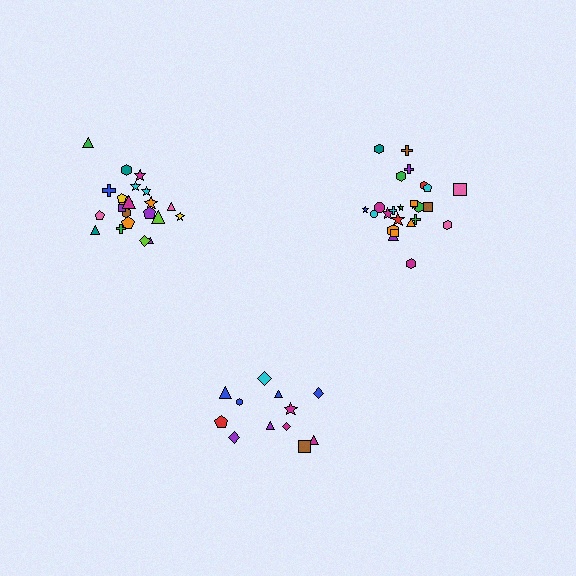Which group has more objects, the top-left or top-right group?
The top-right group.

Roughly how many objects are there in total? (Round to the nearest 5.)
Roughly 60 objects in total.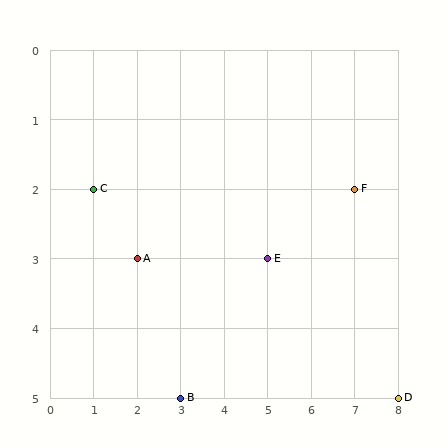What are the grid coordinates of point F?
Point F is at grid coordinates (7, 2).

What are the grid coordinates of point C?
Point C is at grid coordinates (1, 2).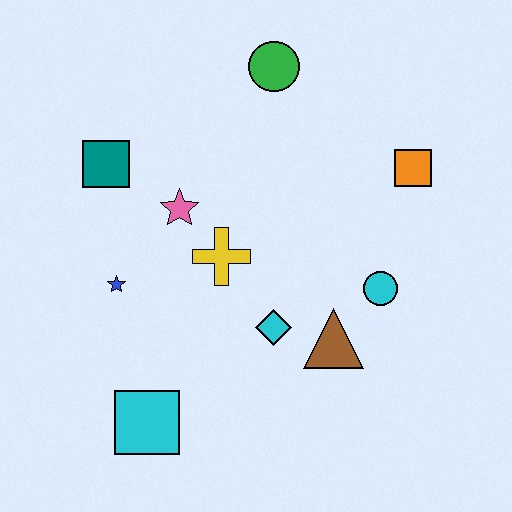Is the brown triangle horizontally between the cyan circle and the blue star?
Yes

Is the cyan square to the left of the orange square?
Yes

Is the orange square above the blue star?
Yes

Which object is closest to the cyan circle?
The brown triangle is closest to the cyan circle.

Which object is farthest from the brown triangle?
The teal square is farthest from the brown triangle.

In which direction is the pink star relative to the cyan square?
The pink star is above the cyan square.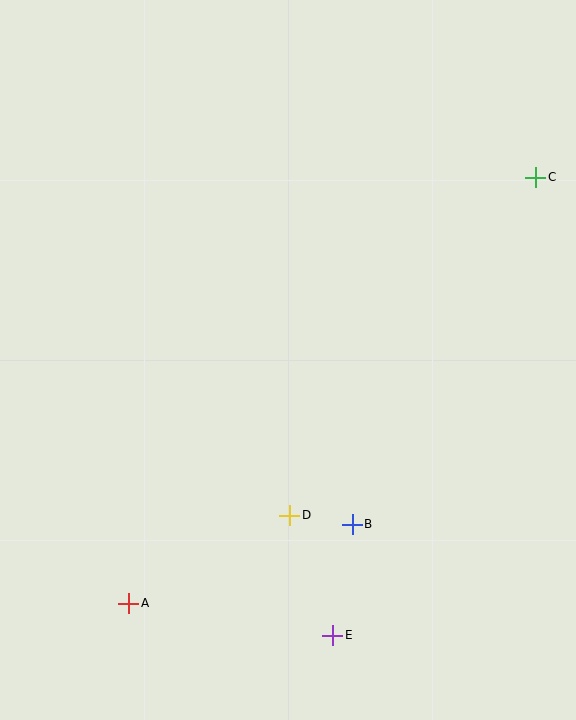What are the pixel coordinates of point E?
Point E is at (333, 635).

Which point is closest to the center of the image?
Point D at (290, 515) is closest to the center.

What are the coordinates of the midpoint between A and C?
The midpoint between A and C is at (332, 390).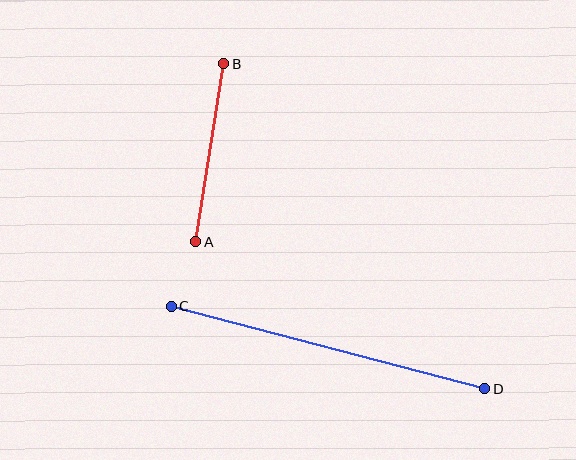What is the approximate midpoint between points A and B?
The midpoint is at approximately (210, 153) pixels.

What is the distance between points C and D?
The distance is approximately 324 pixels.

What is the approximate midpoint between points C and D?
The midpoint is at approximately (328, 348) pixels.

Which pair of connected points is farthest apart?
Points C and D are farthest apart.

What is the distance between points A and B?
The distance is approximately 180 pixels.